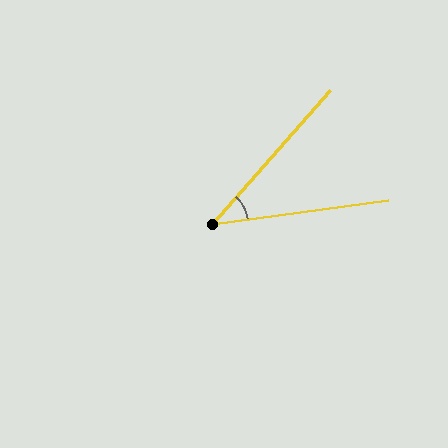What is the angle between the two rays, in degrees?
Approximately 41 degrees.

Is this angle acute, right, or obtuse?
It is acute.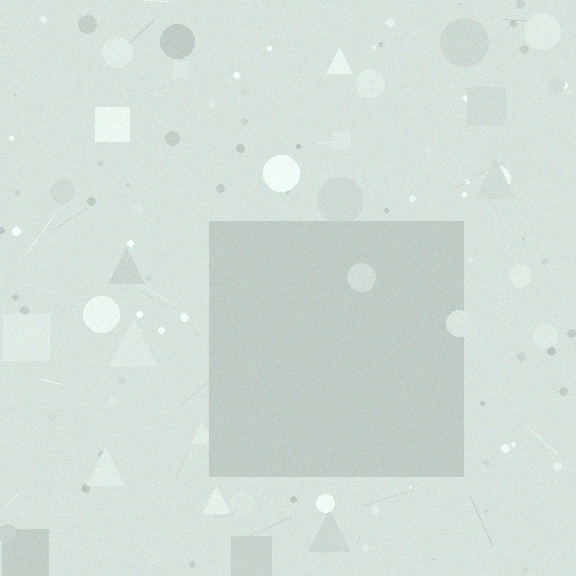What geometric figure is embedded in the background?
A square is embedded in the background.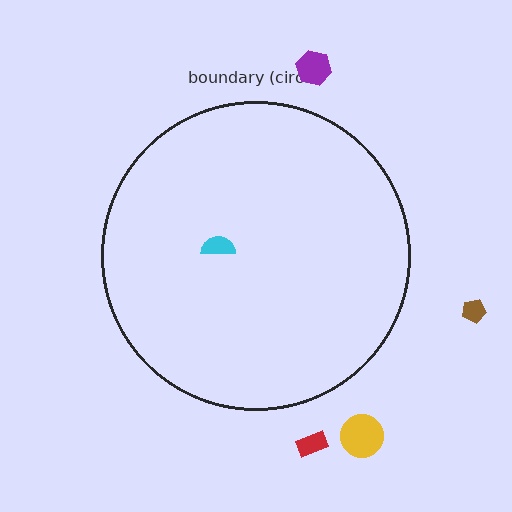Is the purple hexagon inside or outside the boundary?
Outside.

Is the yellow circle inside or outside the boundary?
Outside.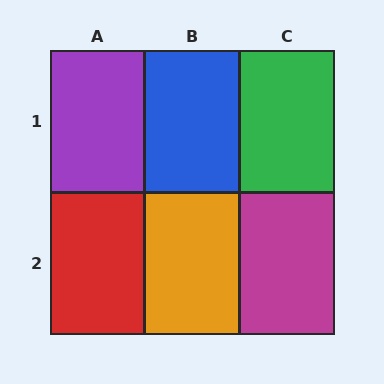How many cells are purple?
1 cell is purple.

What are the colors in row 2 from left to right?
Red, orange, magenta.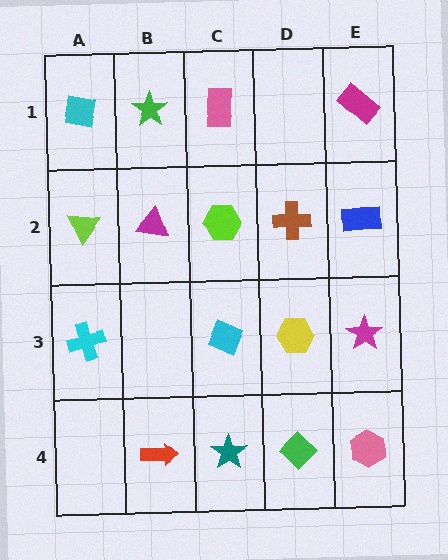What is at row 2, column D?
A brown cross.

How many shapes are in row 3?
4 shapes.